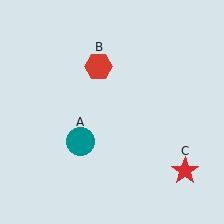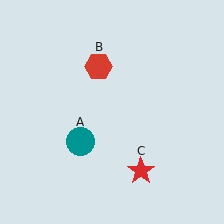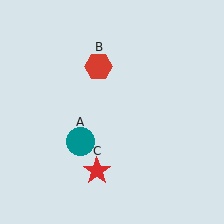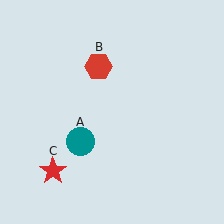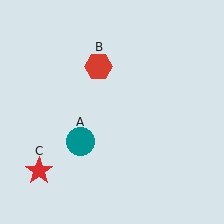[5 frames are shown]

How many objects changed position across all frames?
1 object changed position: red star (object C).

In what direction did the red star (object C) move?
The red star (object C) moved left.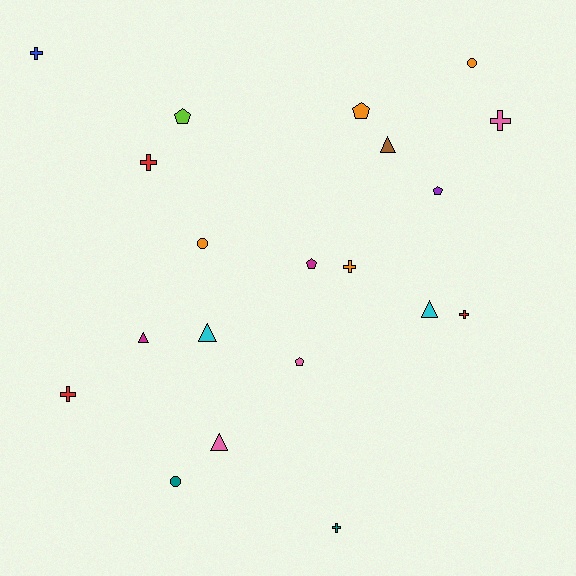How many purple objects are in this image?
There is 1 purple object.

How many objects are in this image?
There are 20 objects.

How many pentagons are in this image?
There are 5 pentagons.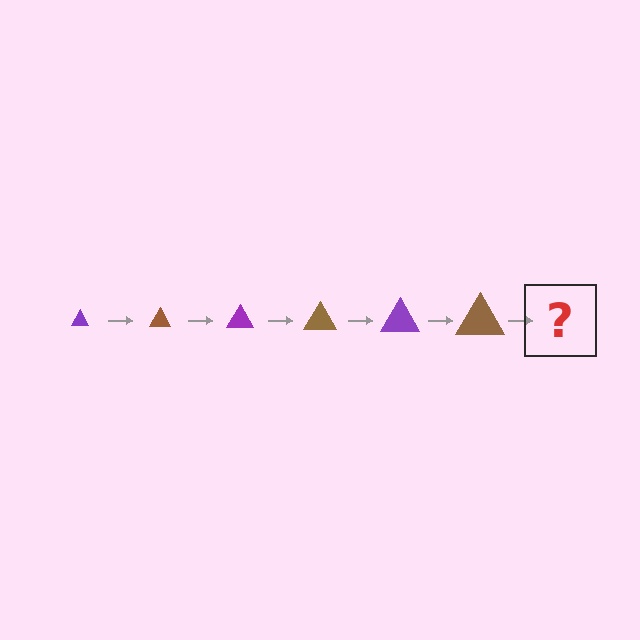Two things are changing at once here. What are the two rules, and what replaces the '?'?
The two rules are that the triangle grows larger each step and the color cycles through purple and brown. The '?' should be a purple triangle, larger than the previous one.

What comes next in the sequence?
The next element should be a purple triangle, larger than the previous one.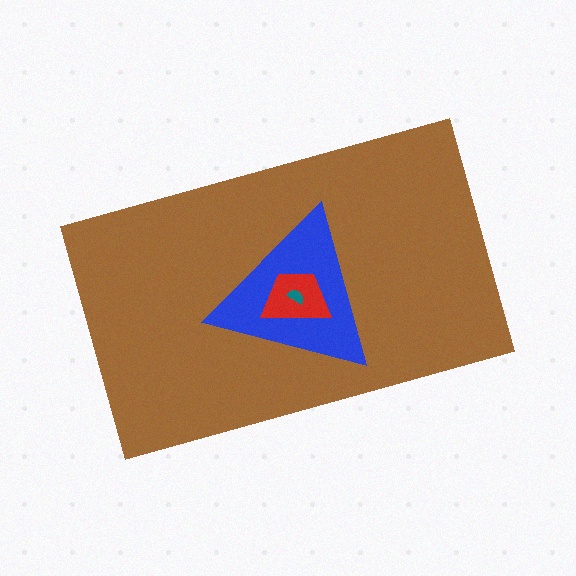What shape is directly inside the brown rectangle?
The blue triangle.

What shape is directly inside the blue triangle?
The red trapezoid.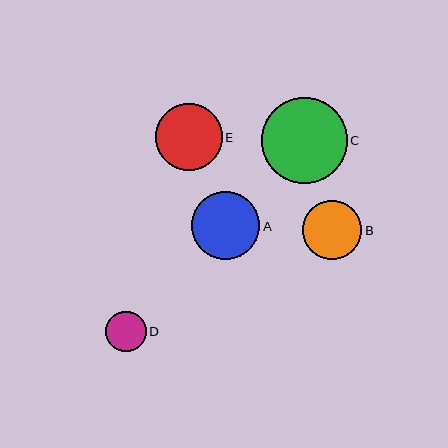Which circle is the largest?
Circle C is the largest with a size of approximately 86 pixels.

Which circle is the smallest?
Circle D is the smallest with a size of approximately 40 pixels.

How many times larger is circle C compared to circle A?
Circle C is approximately 1.3 times the size of circle A.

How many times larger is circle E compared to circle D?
Circle E is approximately 1.6 times the size of circle D.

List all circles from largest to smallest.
From largest to smallest: C, A, E, B, D.